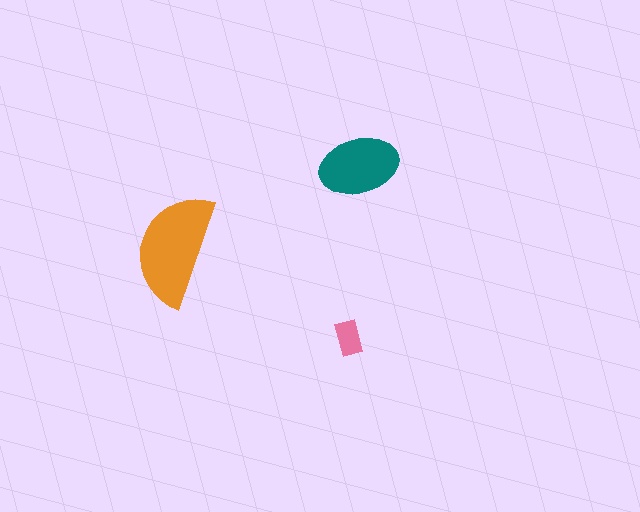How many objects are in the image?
There are 3 objects in the image.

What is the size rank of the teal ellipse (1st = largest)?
2nd.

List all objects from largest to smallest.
The orange semicircle, the teal ellipse, the pink rectangle.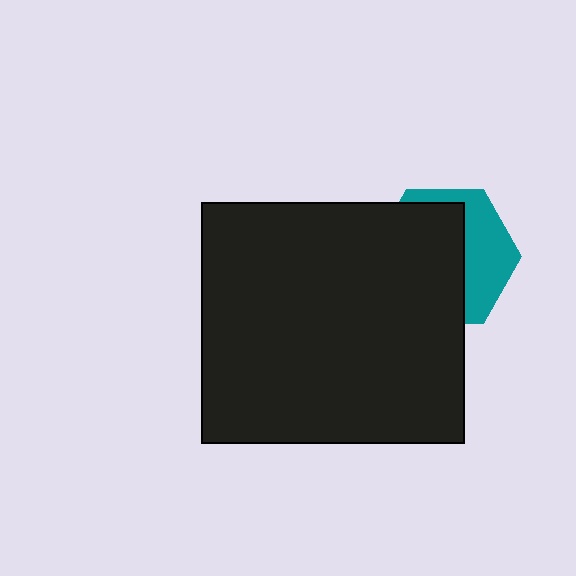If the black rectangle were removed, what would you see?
You would see the complete teal hexagon.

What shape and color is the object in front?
The object in front is a black rectangle.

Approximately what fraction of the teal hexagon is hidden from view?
Roughly 63% of the teal hexagon is hidden behind the black rectangle.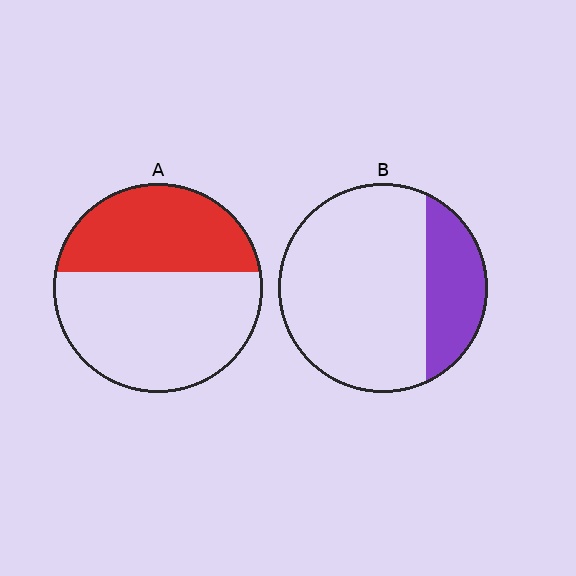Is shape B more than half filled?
No.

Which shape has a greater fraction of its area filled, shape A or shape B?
Shape A.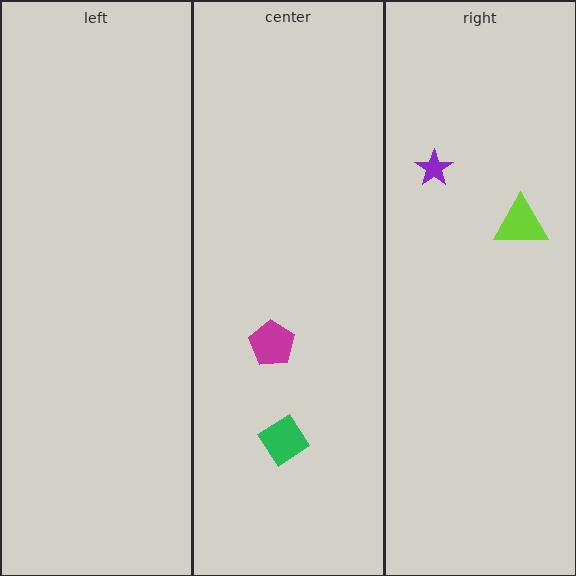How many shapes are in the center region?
2.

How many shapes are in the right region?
2.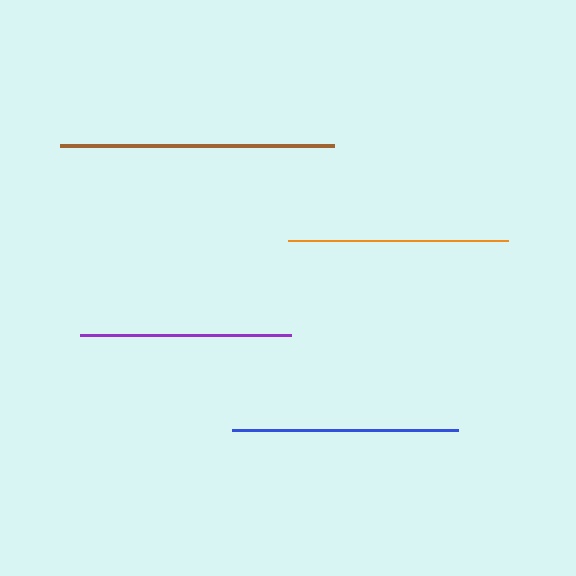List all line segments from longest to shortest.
From longest to shortest: brown, blue, orange, purple.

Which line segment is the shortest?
The purple line is the shortest at approximately 211 pixels.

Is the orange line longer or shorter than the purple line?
The orange line is longer than the purple line.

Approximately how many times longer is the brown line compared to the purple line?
The brown line is approximately 1.3 times the length of the purple line.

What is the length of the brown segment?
The brown segment is approximately 274 pixels long.